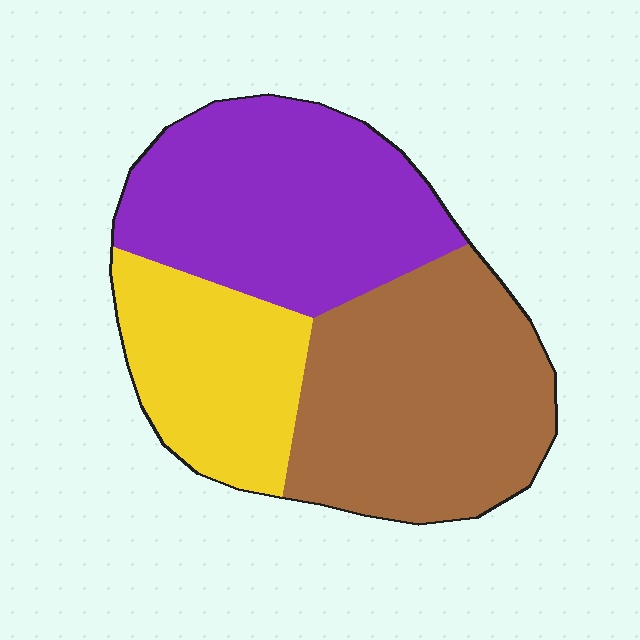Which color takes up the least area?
Yellow, at roughly 25%.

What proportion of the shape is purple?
Purple covers 37% of the shape.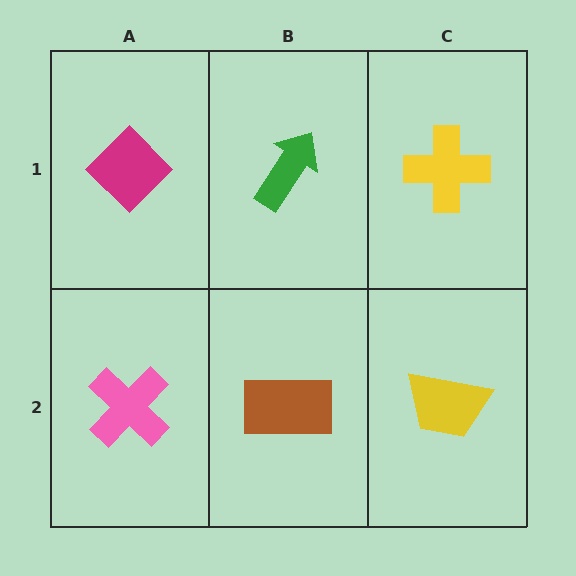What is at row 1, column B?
A green arrow.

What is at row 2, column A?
A pink cross.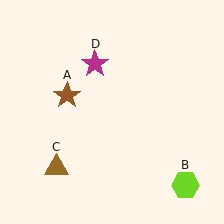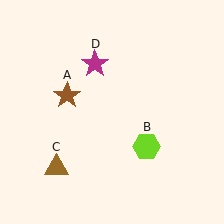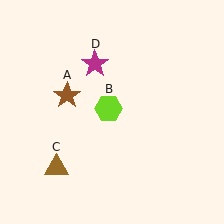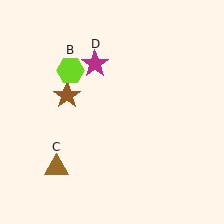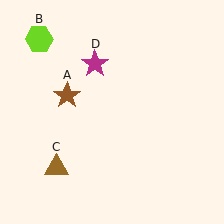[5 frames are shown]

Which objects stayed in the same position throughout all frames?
Brown star (object A) and brown triangle (object C) and magenta star (object D) remained stationary.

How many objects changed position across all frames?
1 object changed position: lime hexagon (object B).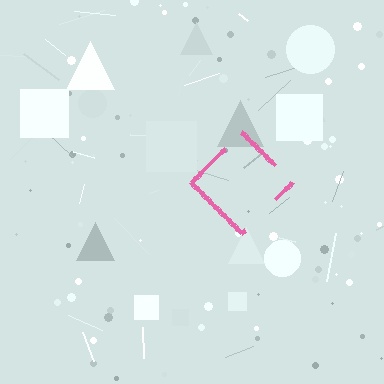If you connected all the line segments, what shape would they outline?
They would outline a diamond.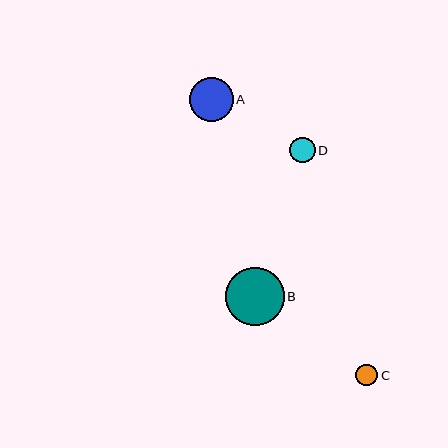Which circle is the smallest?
Circle C is the smallest with a size of approximately 22 pixels.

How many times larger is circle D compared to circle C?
Circle D is approximately 1.2 times the size of circle C.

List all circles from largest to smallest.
From largest to smallest: B, A, D, C.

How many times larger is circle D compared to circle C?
Circle D is approximately 1.2 times the size of circle C.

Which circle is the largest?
Circle B is the largest with a size of approximately 58 pixels.